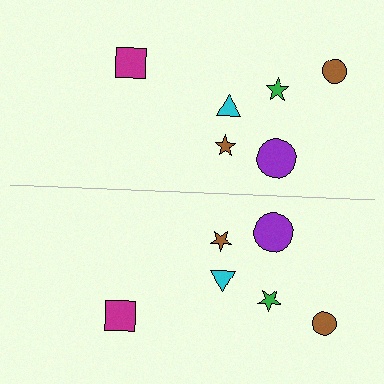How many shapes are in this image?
There are 12 shapes in this image.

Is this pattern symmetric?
Yes, this pattern has bilateral (reflection) symmetry.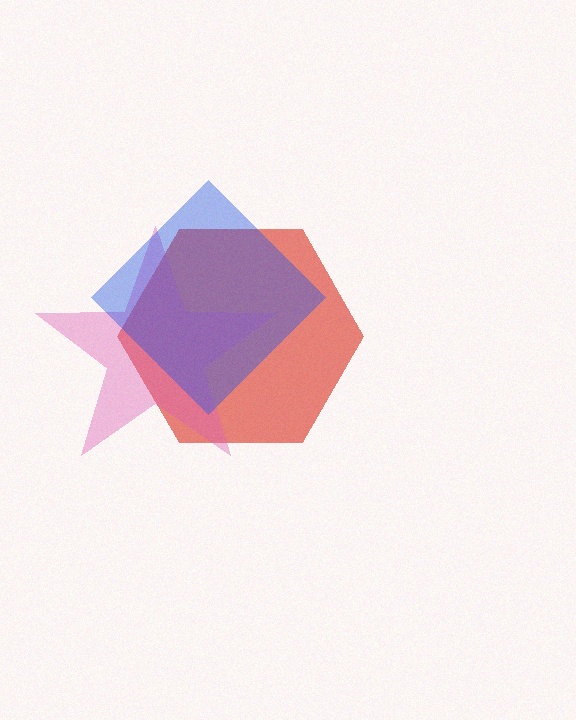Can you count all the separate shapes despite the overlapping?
Yes, there are 3 separate shapes.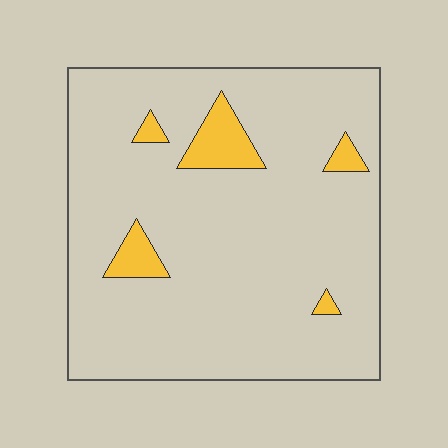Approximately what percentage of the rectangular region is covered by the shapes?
Approximately 10%.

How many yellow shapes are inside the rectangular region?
5.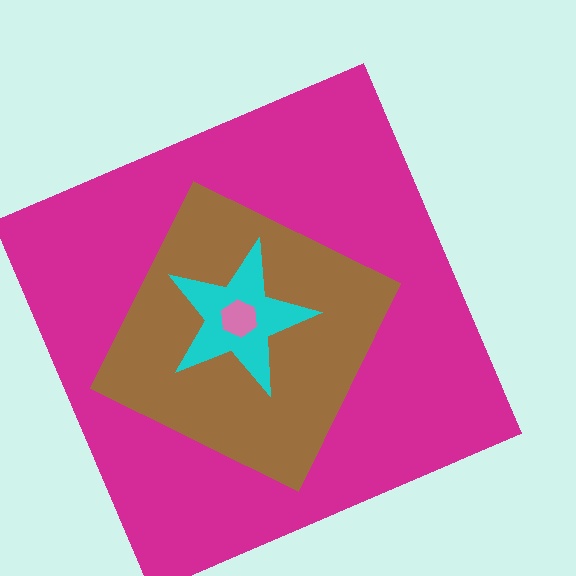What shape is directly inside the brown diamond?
The cyan star.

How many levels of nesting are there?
4.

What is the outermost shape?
The magenta square.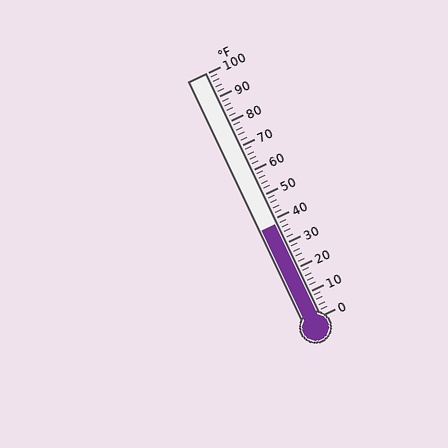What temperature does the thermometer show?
The thermometer shows approximately 38°F.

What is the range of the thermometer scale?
The thermometer scale ranges from 0°F to 100°F.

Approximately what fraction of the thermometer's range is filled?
The thermometer is filled to approximately 40% of its range.